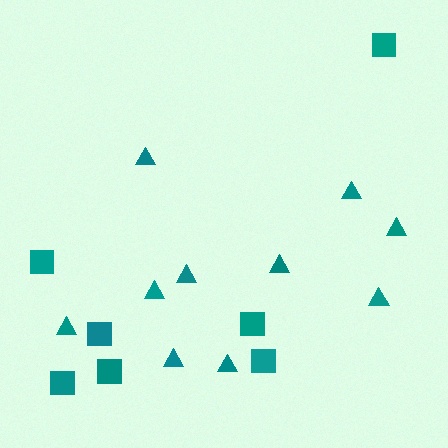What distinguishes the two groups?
There are 2 groups: one group of triangles (10) and one group of squares (7).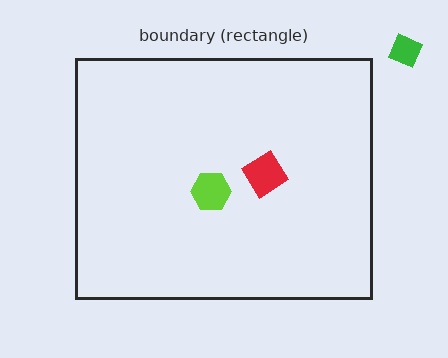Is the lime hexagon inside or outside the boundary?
Inside.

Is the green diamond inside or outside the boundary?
Outside.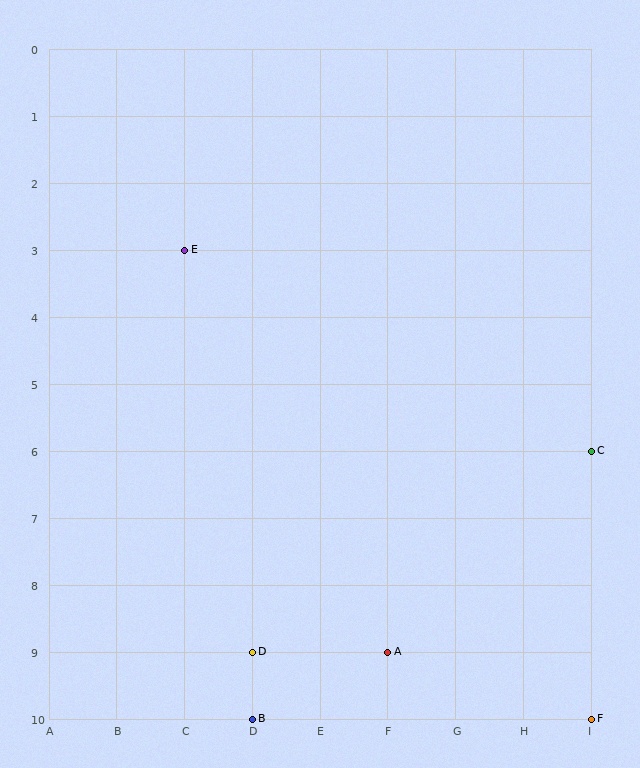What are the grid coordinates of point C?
Point C is at grid coordinates (I, 6).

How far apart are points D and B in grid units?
Points D and B are 1 row apart.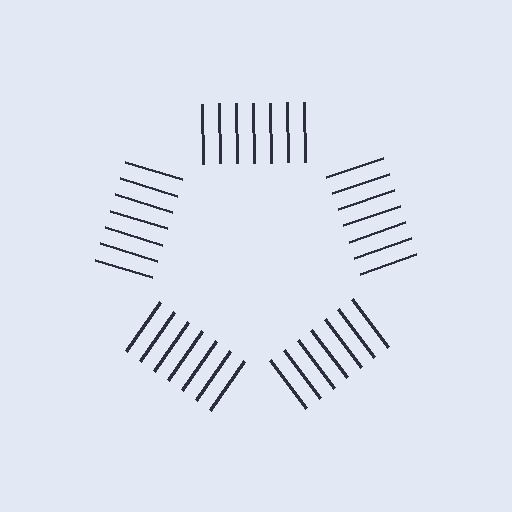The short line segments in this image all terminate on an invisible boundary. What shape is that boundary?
An illusory pentagon — the line segments terminate on its edges but no continuous stroke is drawn.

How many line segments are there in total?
35 — 7 along each of the 5 edges.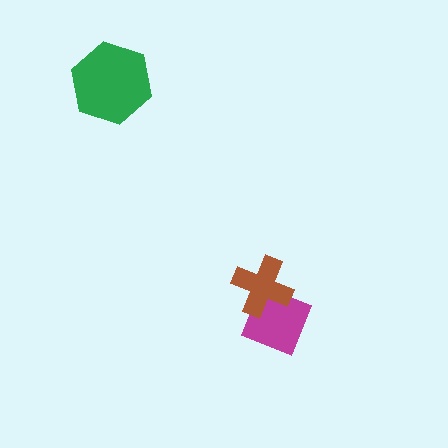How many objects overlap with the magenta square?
1 object overlaps with the magenta square.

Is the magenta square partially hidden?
Yes, it is partially covered by another shape.